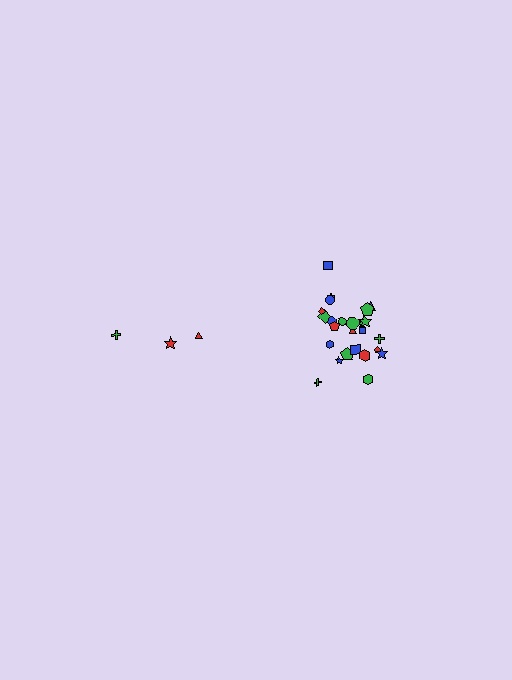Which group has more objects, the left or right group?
The right group.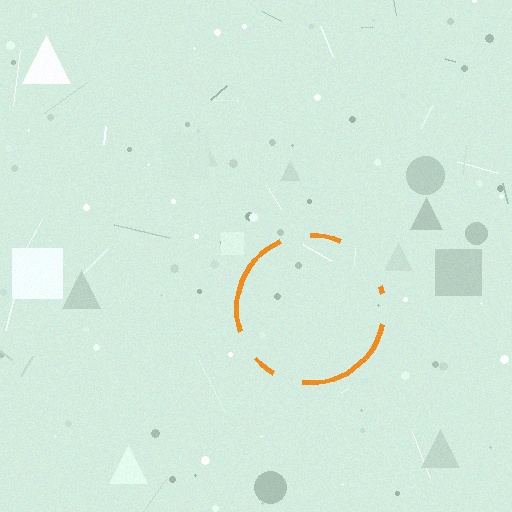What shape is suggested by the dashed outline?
The dashed outline suggests a circle.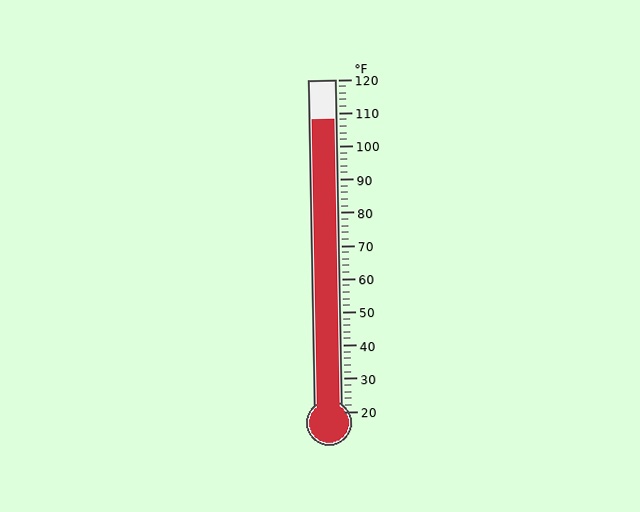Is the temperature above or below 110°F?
The temperature is below 110°F.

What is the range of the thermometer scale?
The thermometer scale ranges from 20°F to 120°F.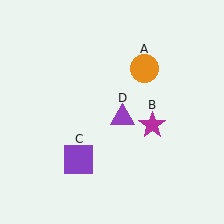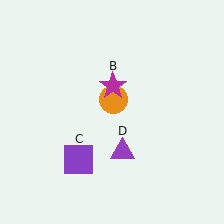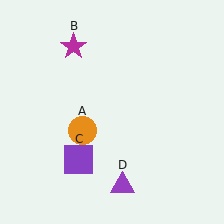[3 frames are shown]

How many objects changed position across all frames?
3 objects changed position: orange circle (object A), magenta star (object B), purple triangle (object D).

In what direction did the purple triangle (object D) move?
The purple triangle (object D) moved down.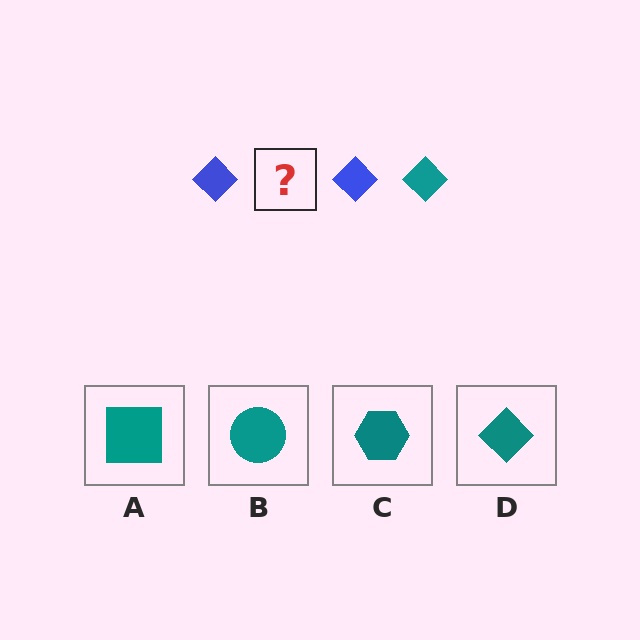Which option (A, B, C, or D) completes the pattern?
D.